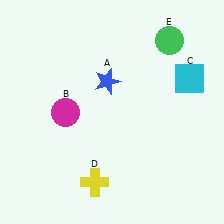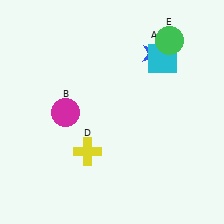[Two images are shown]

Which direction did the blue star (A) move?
The blue star (A) moved right.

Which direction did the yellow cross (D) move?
The yellow cross (D) moved up.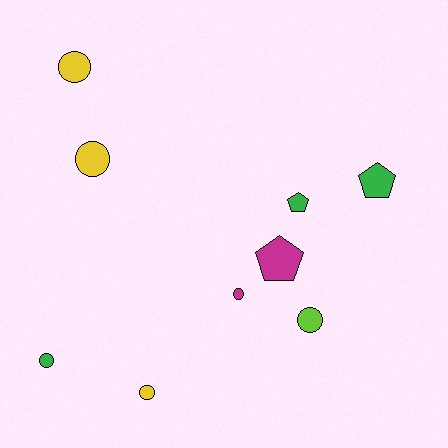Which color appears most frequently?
Yellow, with 3 objects.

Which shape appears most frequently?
Circle, with 6 objects.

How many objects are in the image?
There are 9 objects.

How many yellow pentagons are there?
There are no yellow pentagons.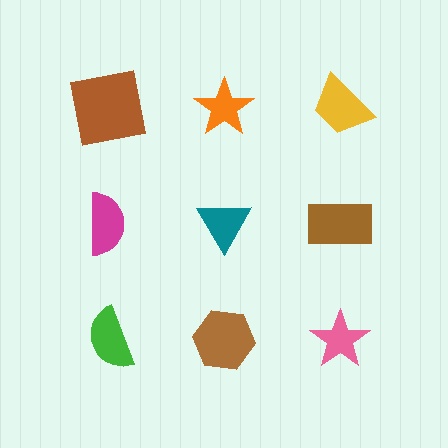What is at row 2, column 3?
A brown rectangle.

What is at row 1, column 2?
An orange star.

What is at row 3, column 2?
A brown hexagon.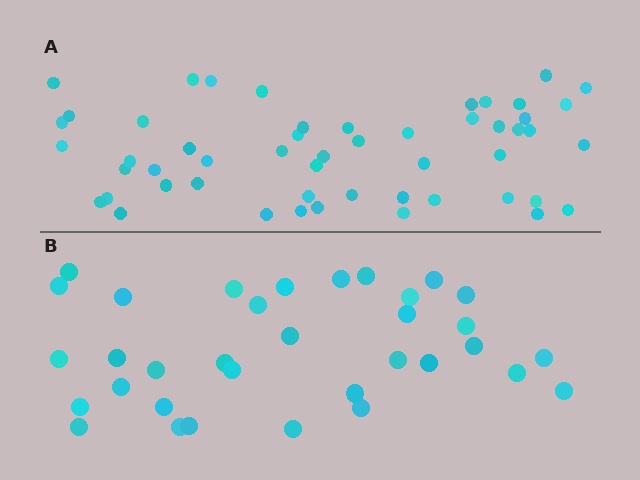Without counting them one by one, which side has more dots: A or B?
Region A (the top region) has more dots.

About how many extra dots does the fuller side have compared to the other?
Region A has approximately 20 more dots than region B.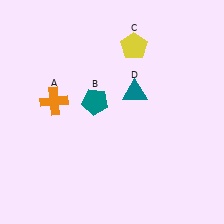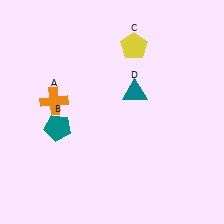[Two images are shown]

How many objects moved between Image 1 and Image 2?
1 object moved between the two images.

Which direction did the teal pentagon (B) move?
The teal pentagon (B) moved left.